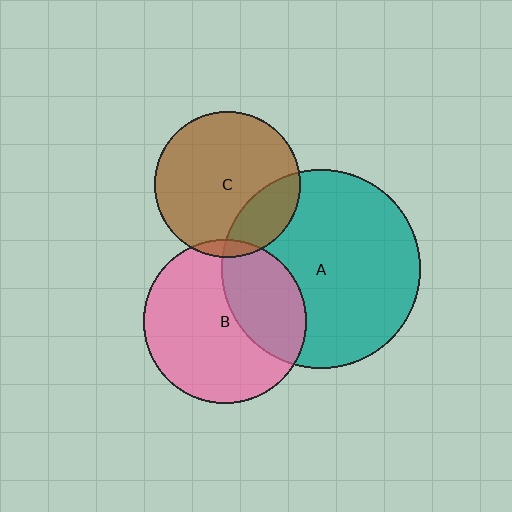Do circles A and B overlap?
Yes.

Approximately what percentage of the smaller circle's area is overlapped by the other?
Approximately 35%.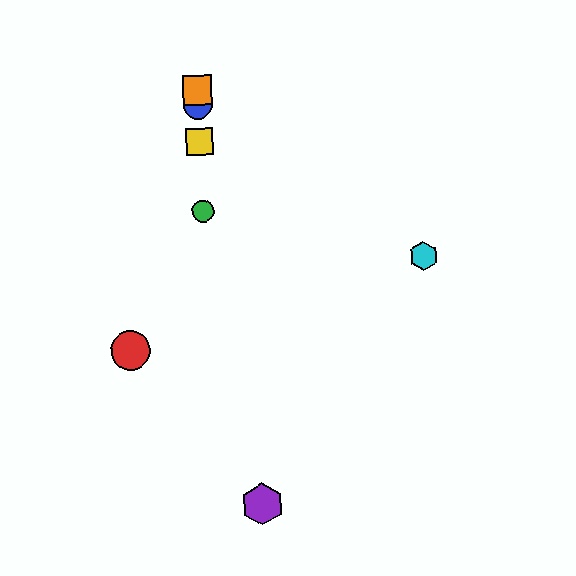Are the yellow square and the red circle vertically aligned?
No, the yellow square is at x≈200 and the red circle is at x≈131.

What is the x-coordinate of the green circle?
The green circle is at x≈203.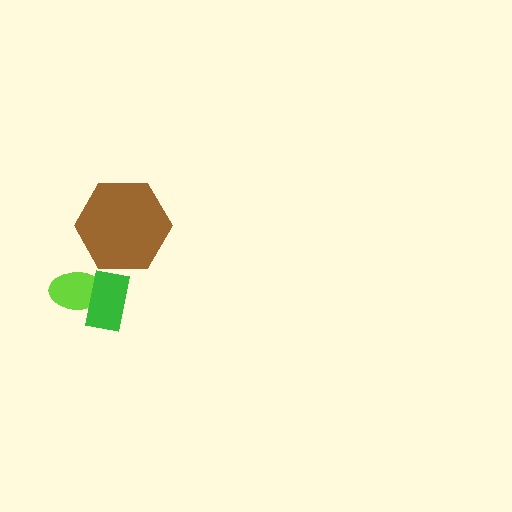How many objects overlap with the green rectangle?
1 object overlaps with the green rectangle.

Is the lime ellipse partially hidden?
Yes, it is partially covered by another shape.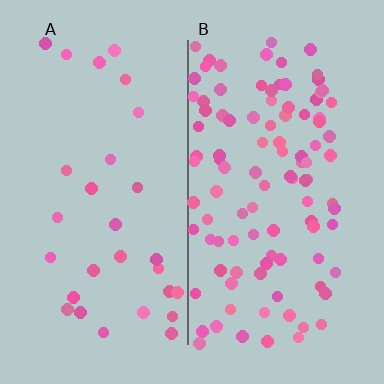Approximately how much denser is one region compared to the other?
Approximately 3.4× — region B over region A.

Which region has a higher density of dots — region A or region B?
B (the right).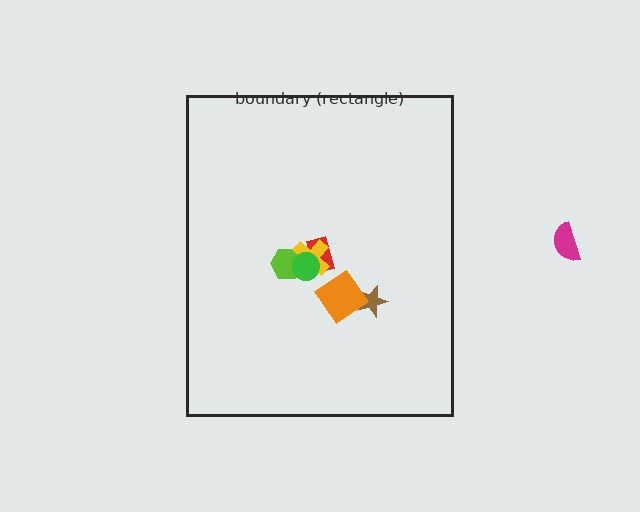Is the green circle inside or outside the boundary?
Inside.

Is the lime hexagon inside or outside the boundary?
Inside.